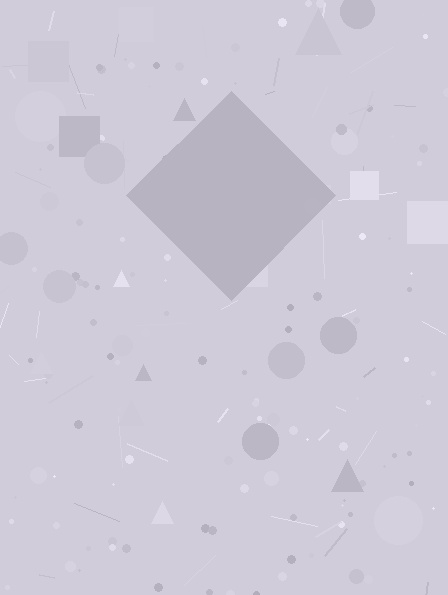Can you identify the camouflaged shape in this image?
The camouflaged shape is a diamond.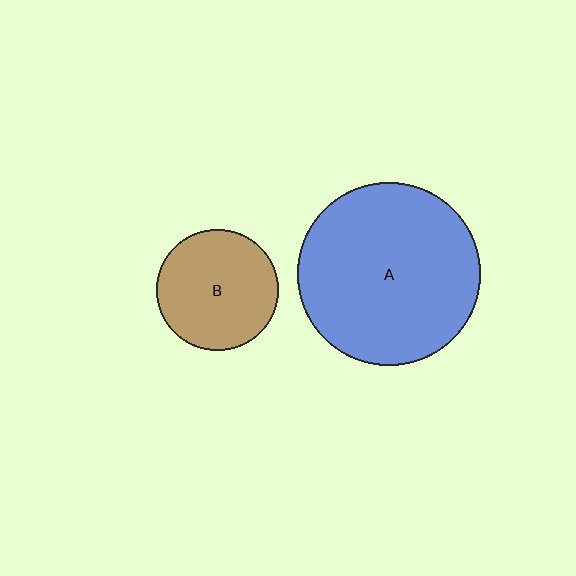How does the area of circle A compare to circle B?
Approximately 2.3 times.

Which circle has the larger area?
Circle A (blue).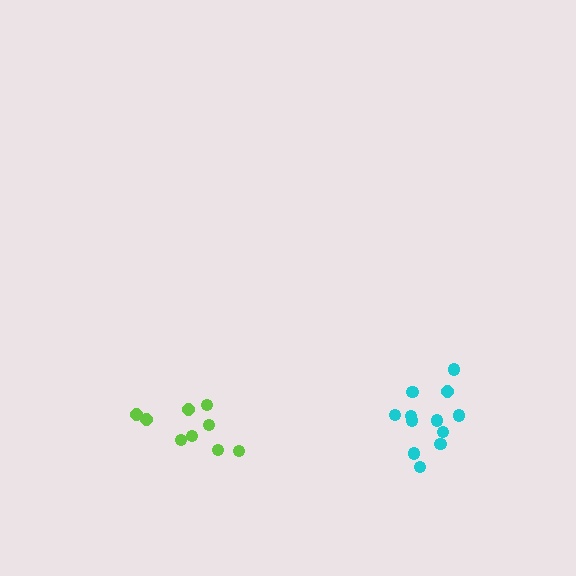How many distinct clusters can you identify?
There are 2 distinct clusters.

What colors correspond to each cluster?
The clusters are colored: cyan, lime.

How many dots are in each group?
Group 1: 12 dots, Group 2: 9 dots (21 total).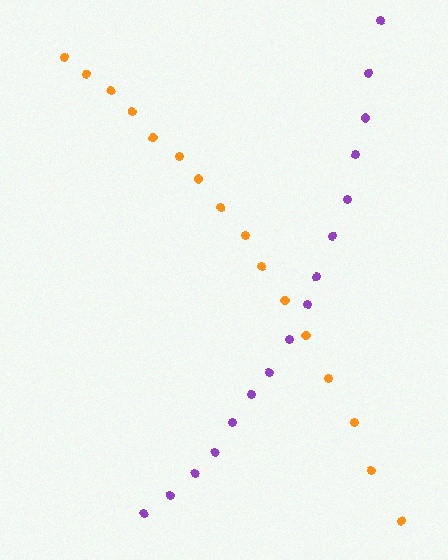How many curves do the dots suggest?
There are 2 distinct paths.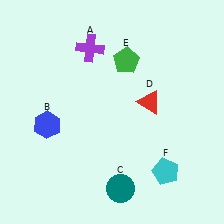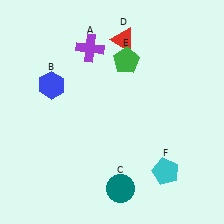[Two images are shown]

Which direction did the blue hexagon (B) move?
The blue hexagon (B) moved up.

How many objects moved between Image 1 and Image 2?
2 objects moved between the two images.